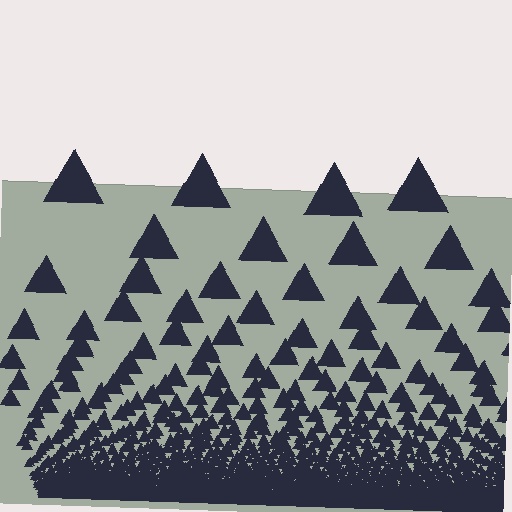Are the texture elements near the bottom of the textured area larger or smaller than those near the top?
Smaller. The gradient is inverted — elements near the bottom are smaller and denser.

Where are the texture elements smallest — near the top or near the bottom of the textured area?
Near the bottom.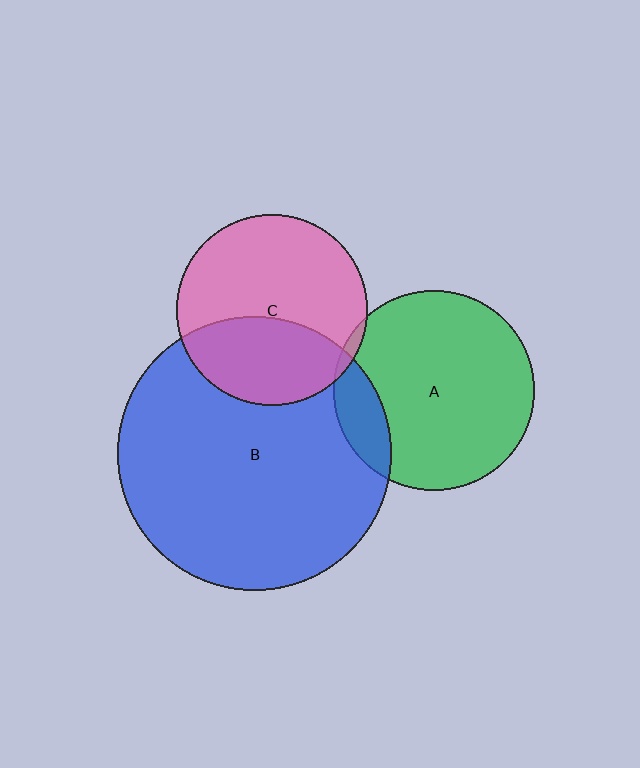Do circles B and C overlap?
Yes.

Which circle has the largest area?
Circle B (blue).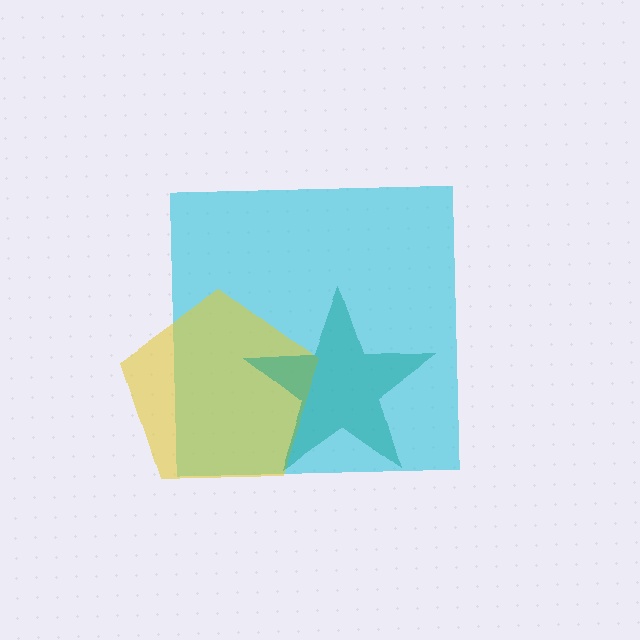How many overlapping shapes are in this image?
There are 3 overlapping shapes in the image.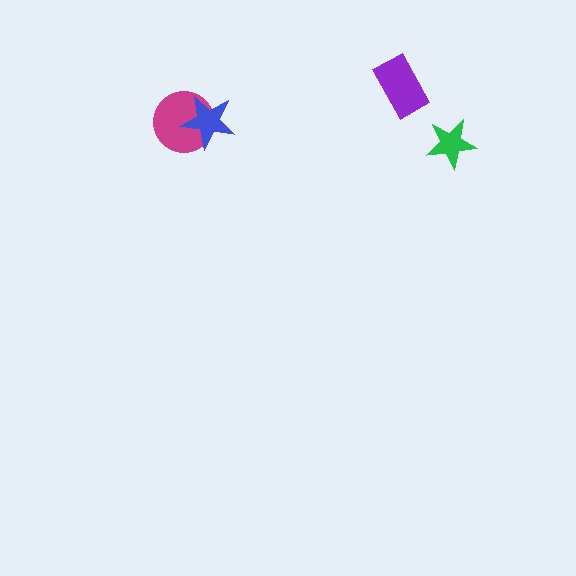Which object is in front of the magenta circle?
The blue star is in front of the magenta circle.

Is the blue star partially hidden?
No, no other shape covers it.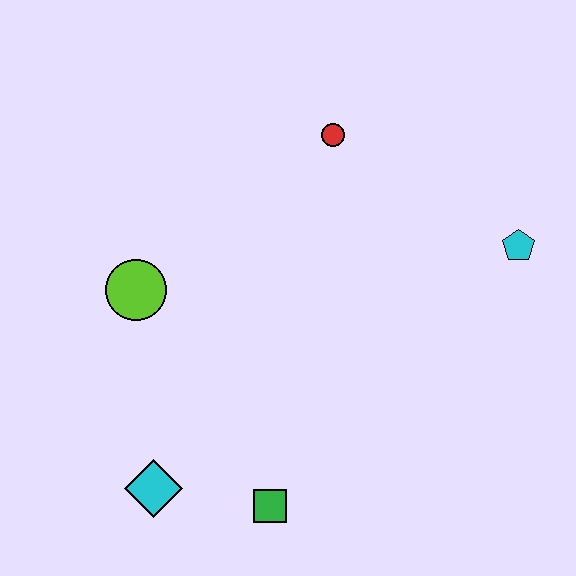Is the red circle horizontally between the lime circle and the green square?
No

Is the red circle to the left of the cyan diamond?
No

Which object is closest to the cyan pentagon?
The red circle is closest to the cyan pentagon.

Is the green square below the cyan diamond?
Yes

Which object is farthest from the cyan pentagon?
The cyan diamond is farthest from the cyan pentagon.